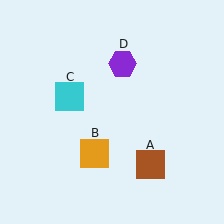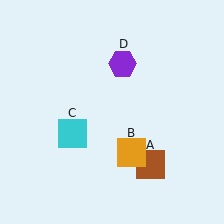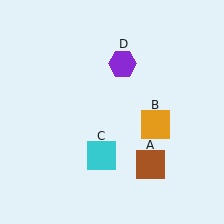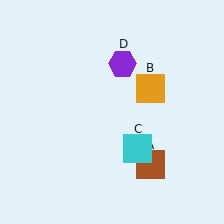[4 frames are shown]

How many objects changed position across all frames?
2 objects changed position: orange square (object B), cyan square (object C).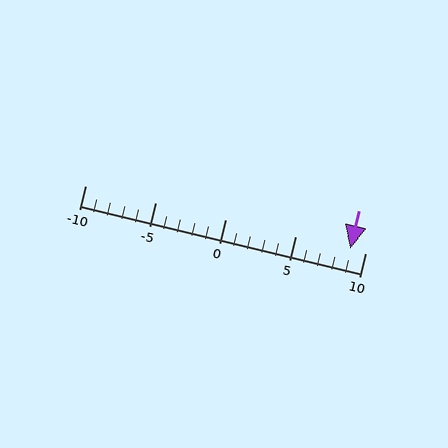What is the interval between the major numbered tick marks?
The major tick marks are spaced 5 units apart.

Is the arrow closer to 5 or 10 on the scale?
The arrow is closer to 10.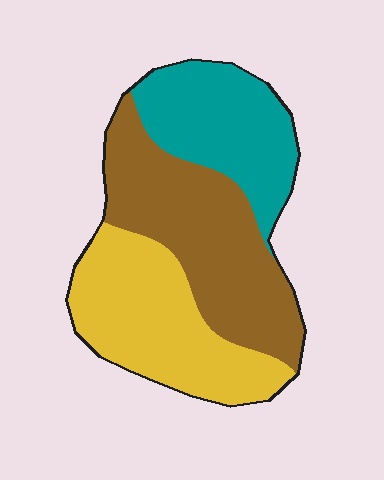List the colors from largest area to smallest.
From largest to smallest: brown, yellow, teal.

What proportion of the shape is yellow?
Yellow covers about 35% of the shape.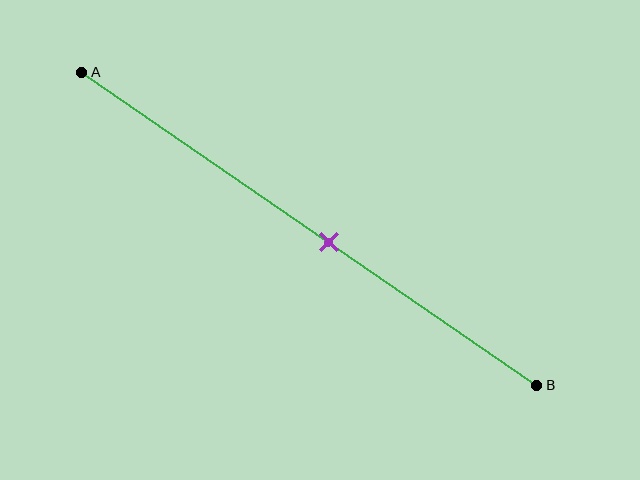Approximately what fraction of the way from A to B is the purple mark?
The purple mark is approximately 55% of the way from A to B.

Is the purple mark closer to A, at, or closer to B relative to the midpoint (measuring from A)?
The purple mark is closer to point B than the midpoint of segment AB.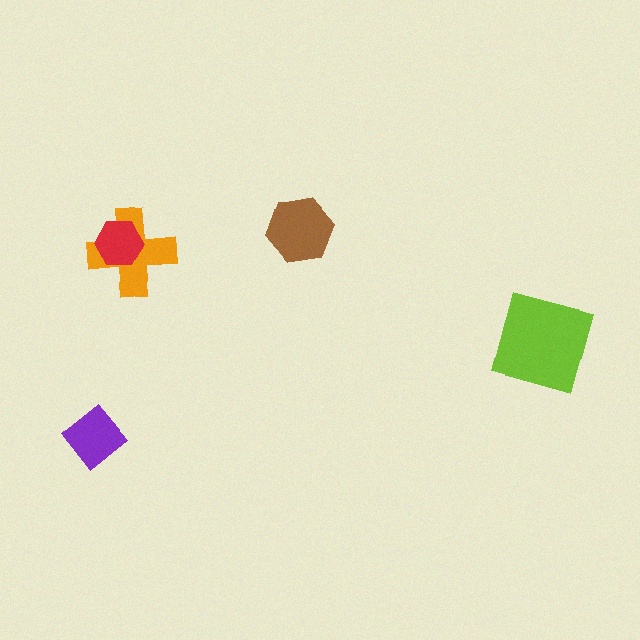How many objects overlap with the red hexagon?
1 object overlaps with the red hexagon.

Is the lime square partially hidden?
No, no other shape covers it.